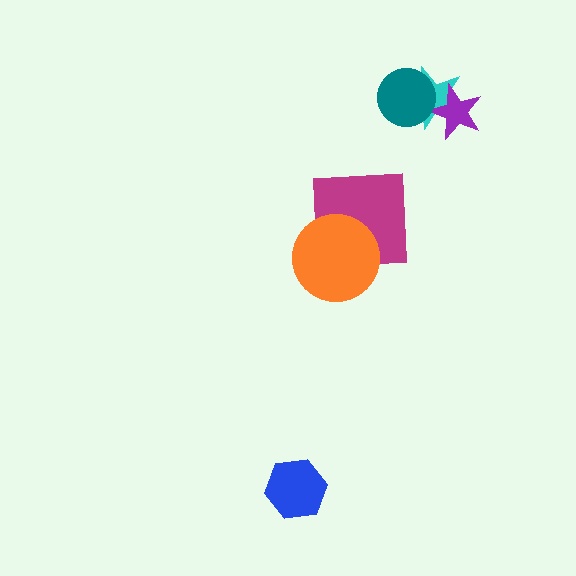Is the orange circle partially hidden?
No, no other shape covers it.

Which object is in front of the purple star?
The teal circle is in front of the purple star.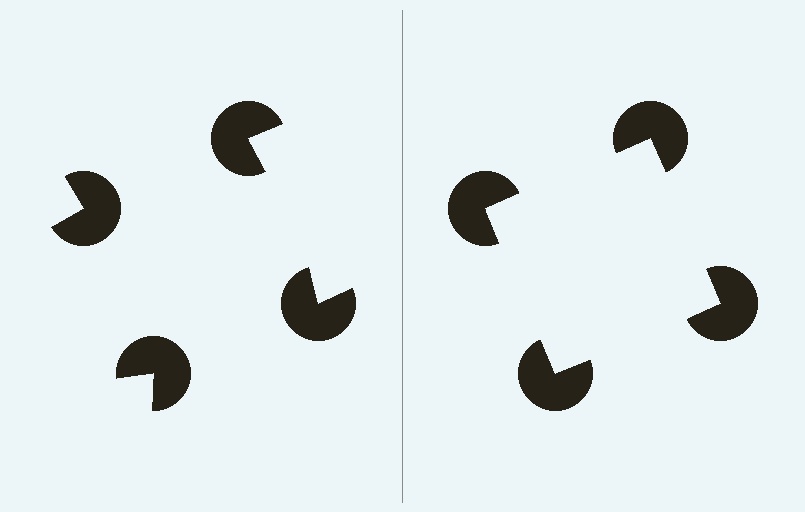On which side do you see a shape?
An illusory square appears on the right side. On the left side the wedge cuts are rotated, so no coherent shape forms.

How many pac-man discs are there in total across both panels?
8 — 4 on each side.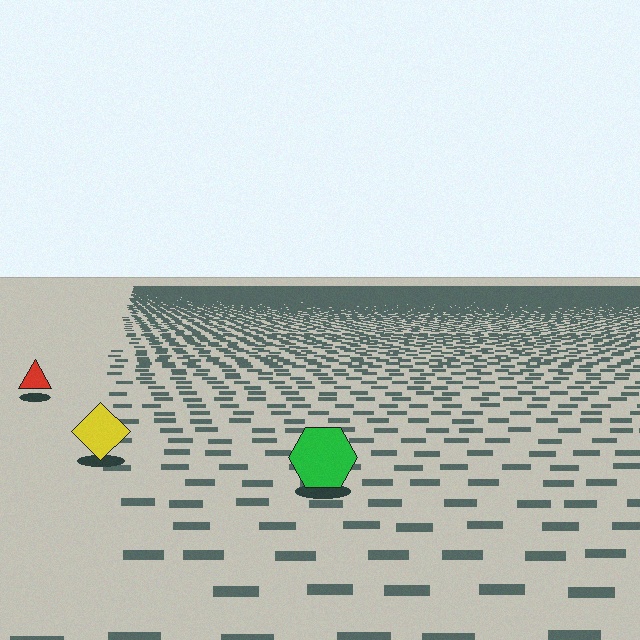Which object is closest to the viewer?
The green hexagon is closest. The texture marks near it are larger and more spread out.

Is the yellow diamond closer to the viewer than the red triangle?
Yes. The yellow diamond is closer — you can tell from the texture gradient: the ground texture is coarser near it.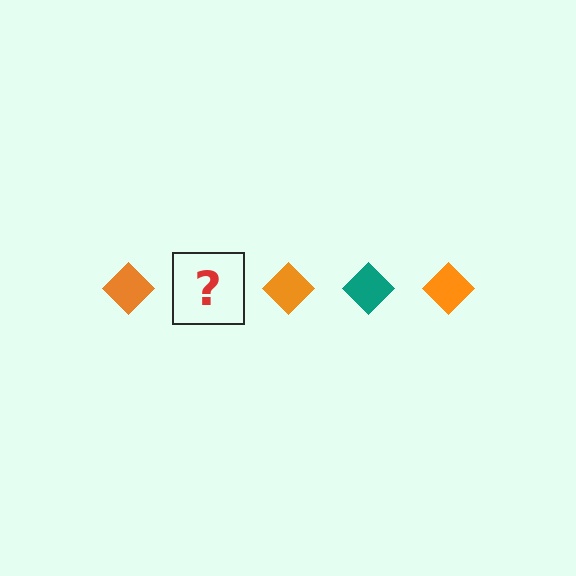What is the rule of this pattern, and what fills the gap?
The rule is that the pattern cycles through orange, teal diamonds. The gap should be filled with a teal diamond.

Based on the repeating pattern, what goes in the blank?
The blank should be a teal diamond.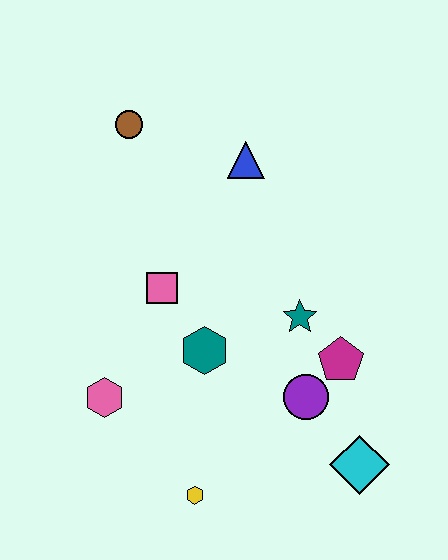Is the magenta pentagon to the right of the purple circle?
Yes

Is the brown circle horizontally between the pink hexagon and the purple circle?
Yes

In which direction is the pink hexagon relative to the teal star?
The pink hexagon is to the left of the teal star.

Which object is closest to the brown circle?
The blue triangle is closest to the brown circle.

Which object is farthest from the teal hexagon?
The brown circle is farthest from the teal hexagon.